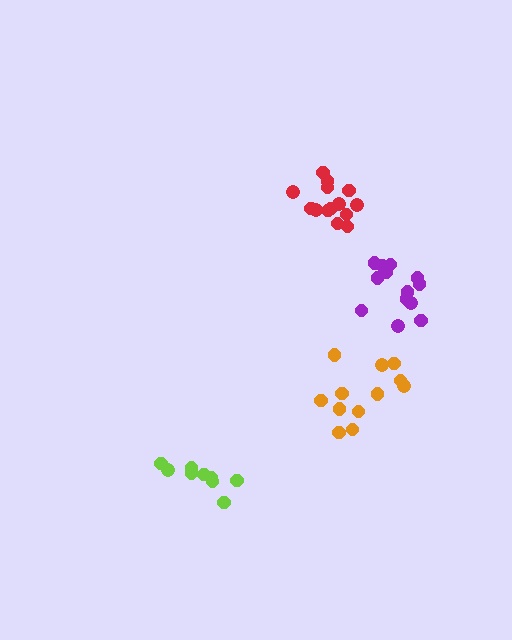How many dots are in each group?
Group 1: 14 dots, Group 2: 12 dots, Group 3: 13 dots, Group 4: 9 dots (48 total).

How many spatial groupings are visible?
There are 4 spatial groupings.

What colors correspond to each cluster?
The clusters are colored: red, orange, purple, lime.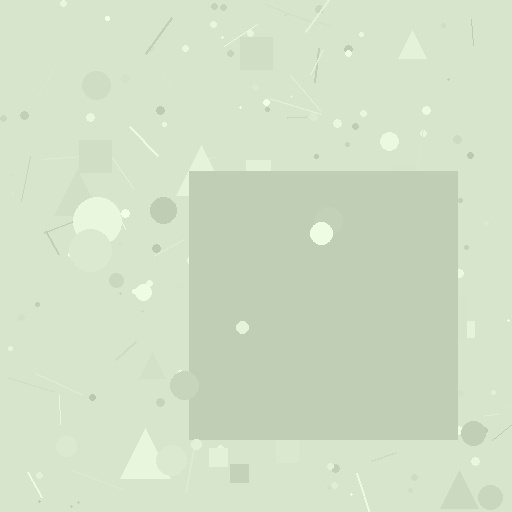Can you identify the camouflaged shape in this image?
The camouflaged shape is a square.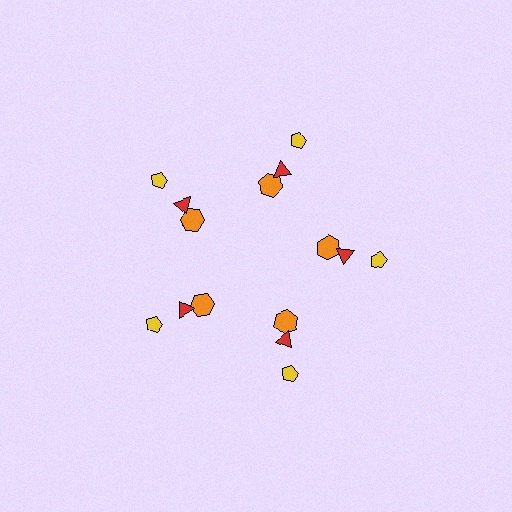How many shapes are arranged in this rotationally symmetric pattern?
There are 15 shapes, arranged in 5 groups of 3.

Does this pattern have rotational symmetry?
Yes, this pattern has 5-fold rotational symmetry. It looks the same after rotating 72 degrees around the center.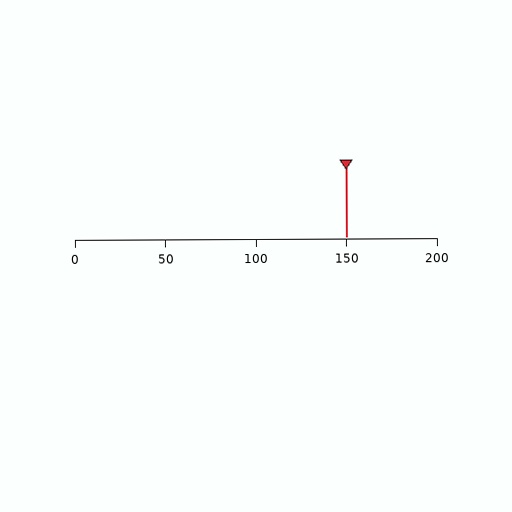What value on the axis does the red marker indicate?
The marker indicates approximately 150.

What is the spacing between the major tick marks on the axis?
The major ticks are spaced 50 apart.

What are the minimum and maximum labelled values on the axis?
The axis runs from 0 to 200.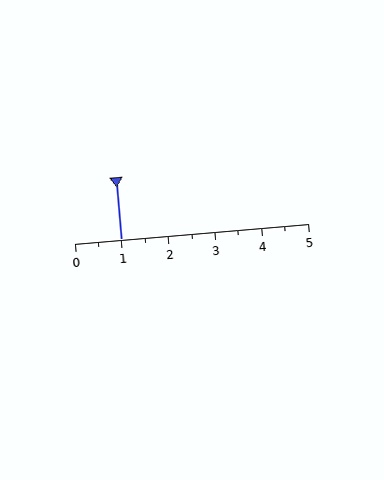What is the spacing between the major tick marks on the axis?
The major ticks are spaced 1 apart.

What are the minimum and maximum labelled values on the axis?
The axis runs from 0 to 5.